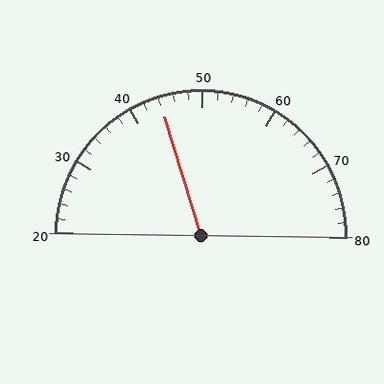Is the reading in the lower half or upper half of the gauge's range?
The reading is in the lower half of the range (20 to 80).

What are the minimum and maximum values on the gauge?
The gauge ranges from 20 to 80.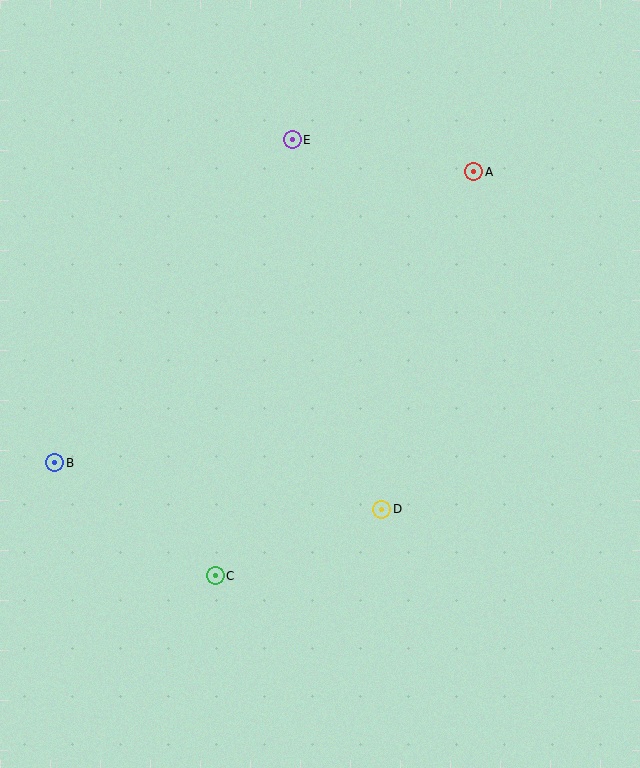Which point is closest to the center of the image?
Point D at (382, 509) is closest to the center.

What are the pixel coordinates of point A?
Point A is at (474, 172).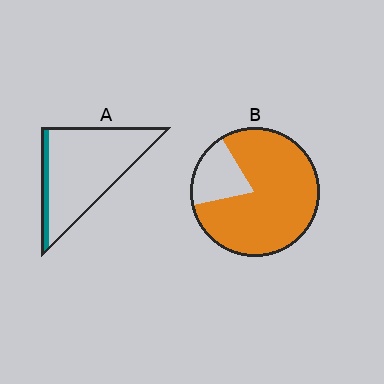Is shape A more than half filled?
No.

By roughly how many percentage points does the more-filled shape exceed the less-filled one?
By roughly 70 percentage points (B over A).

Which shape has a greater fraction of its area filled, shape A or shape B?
Shape B.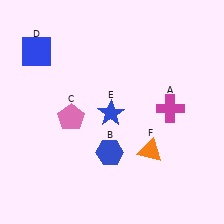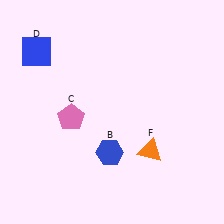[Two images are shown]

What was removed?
The magenta cross (A), the blue star (E) were removed in Image 2.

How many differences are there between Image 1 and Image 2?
There are 2 differences between the two images.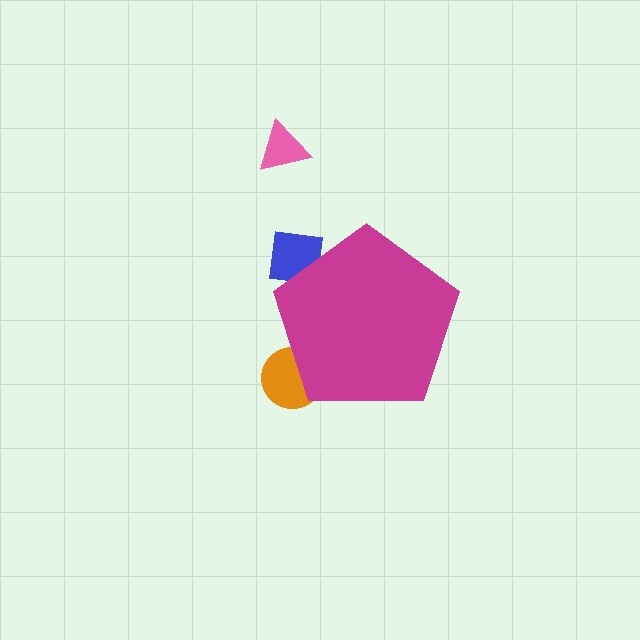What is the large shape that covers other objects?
A magenta pentagon.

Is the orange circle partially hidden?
Yes, the orange circle is partially hidden behind the magenta pentagon.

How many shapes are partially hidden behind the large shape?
2 shapes are partially hidden.